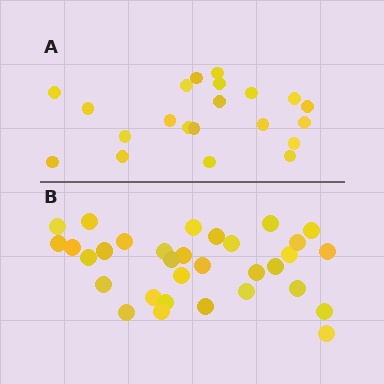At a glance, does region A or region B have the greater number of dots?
Region B (the bottom region) has more dots.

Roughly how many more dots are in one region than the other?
Region B has roughly 12 or so more dots than region A.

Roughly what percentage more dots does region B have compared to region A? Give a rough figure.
About 50% more.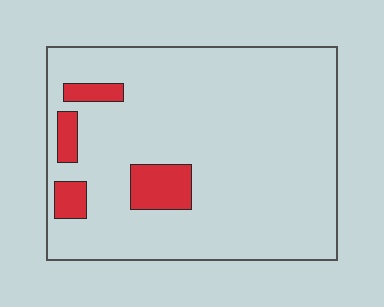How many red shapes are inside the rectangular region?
4.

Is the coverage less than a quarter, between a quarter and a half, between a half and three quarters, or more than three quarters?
Less than a quarter.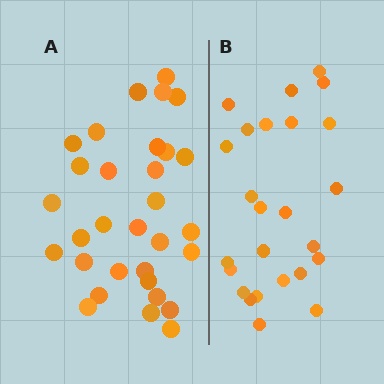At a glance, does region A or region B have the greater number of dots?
Region A (the left region) has more dots.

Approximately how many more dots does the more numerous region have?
Region A has about 6 more dots than region B.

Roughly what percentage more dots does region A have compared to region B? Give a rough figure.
About 25% more.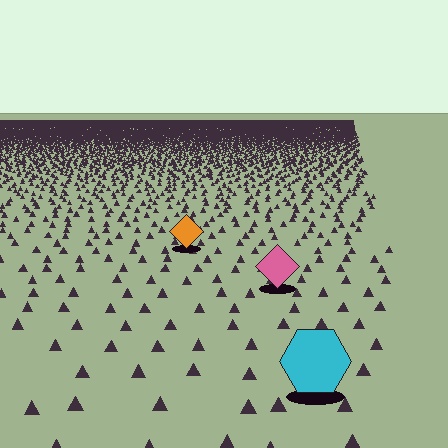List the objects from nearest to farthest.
From nearest to farthest: the cyan hexagon, the pink diamond, the orange diamond.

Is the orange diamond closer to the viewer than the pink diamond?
No. The pink diamond is closer — you can tell from the texture gradient: the ground texture is coarser near it.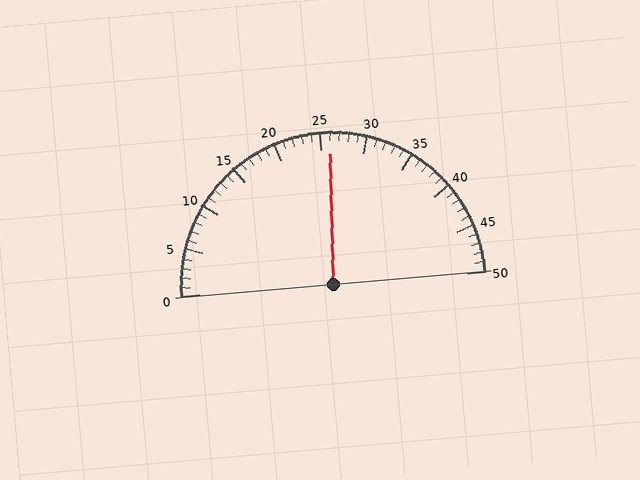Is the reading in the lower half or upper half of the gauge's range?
The reading is in the upper half of the range (0 to 50).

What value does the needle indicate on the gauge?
The needle indicates approximately 26.